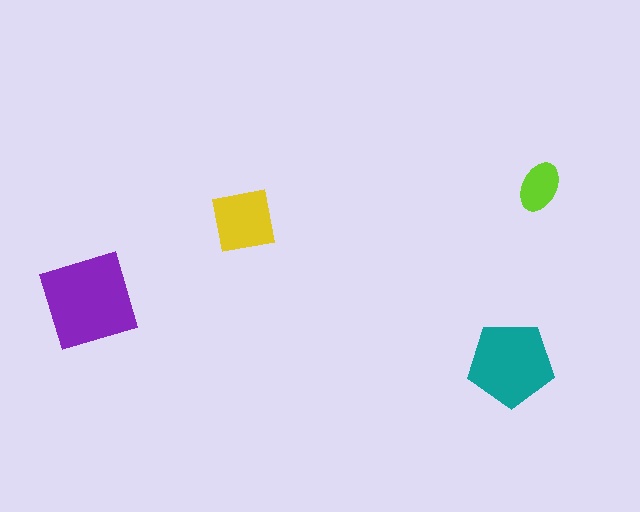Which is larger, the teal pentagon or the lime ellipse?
The teal pentagon.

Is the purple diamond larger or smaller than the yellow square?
Larger.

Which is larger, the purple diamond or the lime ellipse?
The purple diamond.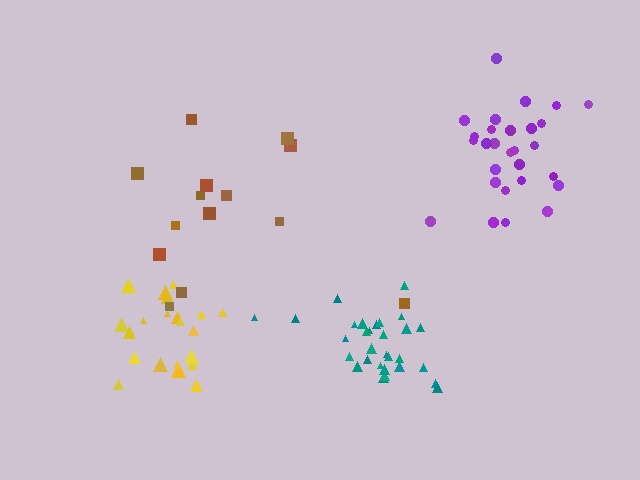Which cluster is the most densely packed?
Teal.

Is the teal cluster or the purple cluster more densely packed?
Teal.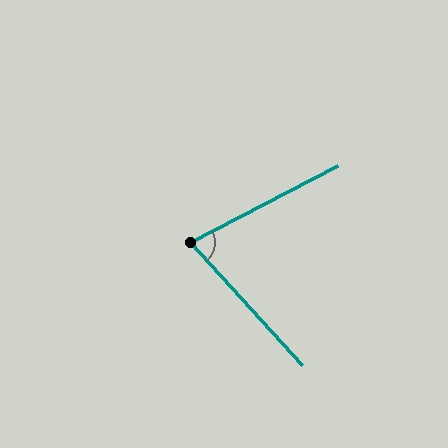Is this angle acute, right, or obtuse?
It is acute.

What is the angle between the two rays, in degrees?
Approximately 75 degrees.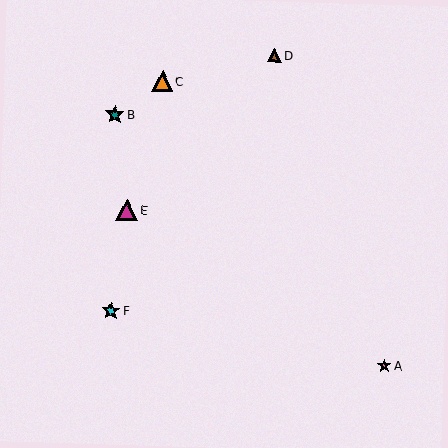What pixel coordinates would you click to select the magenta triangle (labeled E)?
Click at (127, 210) to select the magenta triangle E.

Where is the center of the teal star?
The center of the teal star is at (115, 114).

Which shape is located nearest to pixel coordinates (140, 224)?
The magenta triangle (labeled E) at (127, 210) is nearest to that location.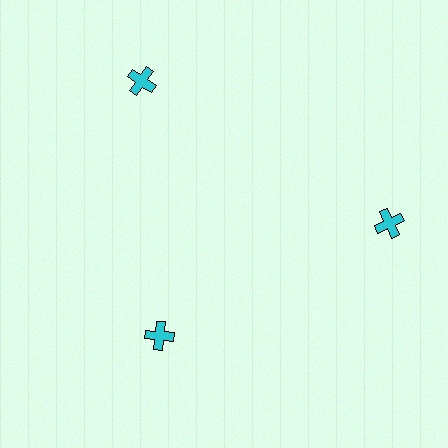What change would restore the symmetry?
The symmetry would be restored by moving it outward, back onto the ring so that all 3 crosses sit at equal angles and equal distance from the center.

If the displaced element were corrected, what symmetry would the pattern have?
It would have 3-fold rotational symmetry — the pattern would map onto itself every 120 degrees.